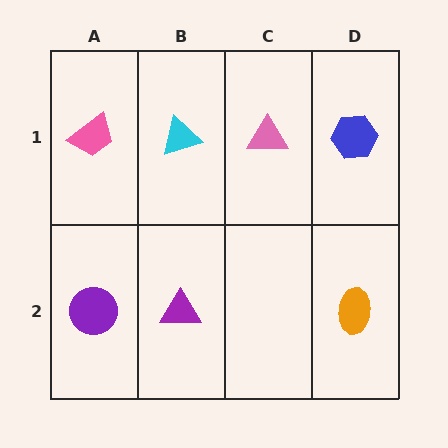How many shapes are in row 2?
3 shapes.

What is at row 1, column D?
A blue hexagon.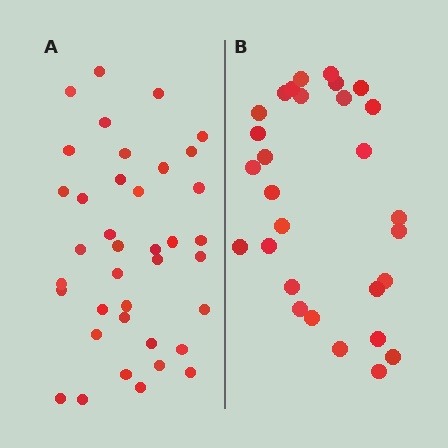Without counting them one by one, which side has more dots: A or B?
Region A (the left region) has more dots.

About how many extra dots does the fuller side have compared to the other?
Region A has roughly 8 or so more dots than region B.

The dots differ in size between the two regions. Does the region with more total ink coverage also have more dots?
No. Region B has more total ink coverage because its dots are larger, but region A actually contains more individual dots. Total area can be misleading — the number of items is what matters here.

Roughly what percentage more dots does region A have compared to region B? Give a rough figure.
About 30% more.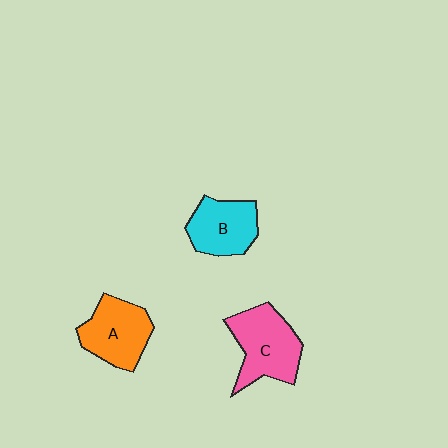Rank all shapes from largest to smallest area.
From largest to smallest: C (pink), A (orange), B (cyan).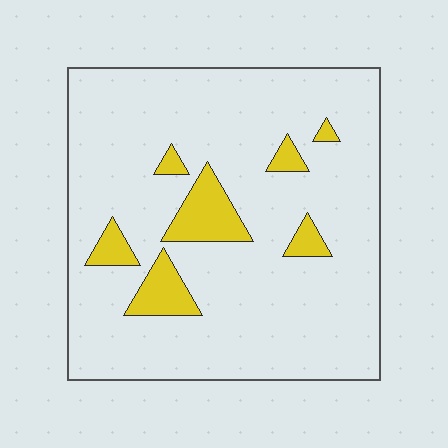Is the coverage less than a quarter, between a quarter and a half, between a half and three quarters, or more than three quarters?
Less than a quarter.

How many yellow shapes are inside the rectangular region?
7.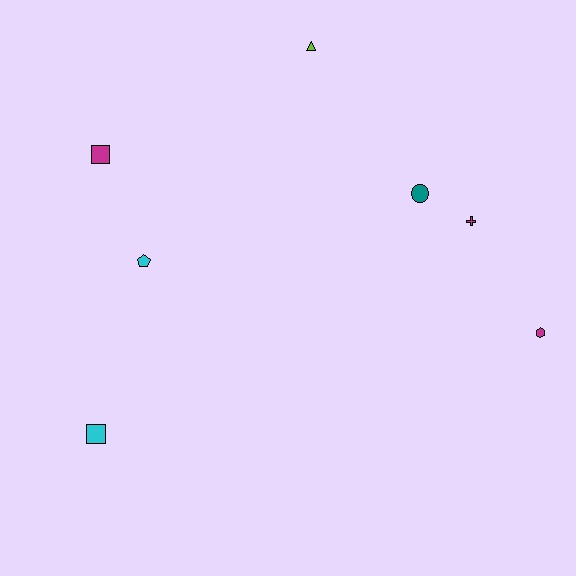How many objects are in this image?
There are 7 objects.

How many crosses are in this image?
There is 1 cross.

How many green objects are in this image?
There are no green objects.